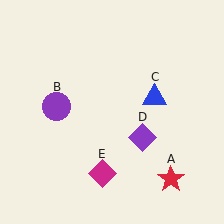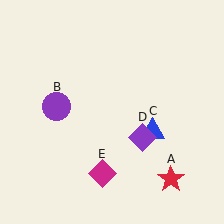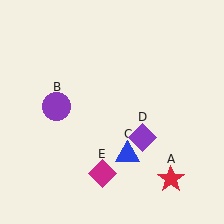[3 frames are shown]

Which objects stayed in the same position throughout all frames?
Red star (object A) and purple circle (object B) and purple diamond (object D) and magenta diamond (object E) remained stationary.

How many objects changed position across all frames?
1 object changed position: blue triangle (object C).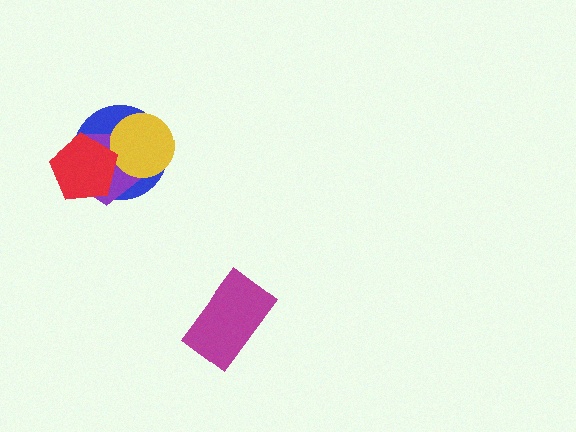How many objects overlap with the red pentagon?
2 objects overlap with the red pentagon.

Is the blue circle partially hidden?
Yes, it is partially covered by another shape.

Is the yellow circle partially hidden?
No, no other shape covers it.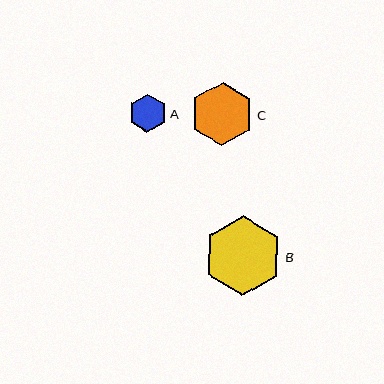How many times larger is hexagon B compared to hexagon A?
Hexagon B is approximately 2.1 times the size of hexagon A.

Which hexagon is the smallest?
Hexagon A is the smallest with a size of approximately 38 pixels.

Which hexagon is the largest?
Hexagon B is the largest with a size of approximately 79 pixels.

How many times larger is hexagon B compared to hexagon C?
Hexagon B is approximately 1.3 times the size of hexagon C.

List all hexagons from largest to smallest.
From largest to smallest: B, C, A.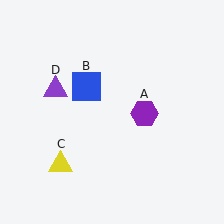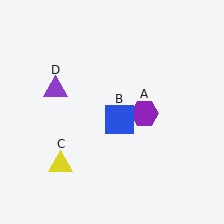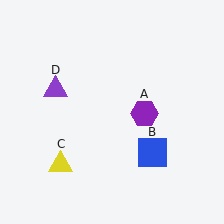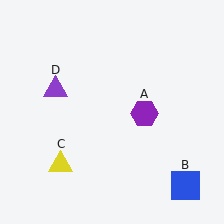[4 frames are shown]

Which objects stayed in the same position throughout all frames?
Purple hexagon (object A) and yellow triangle (object C) and purple triangle (object D) remained stationary.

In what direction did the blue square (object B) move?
The blue square (object B) moved down and to the right.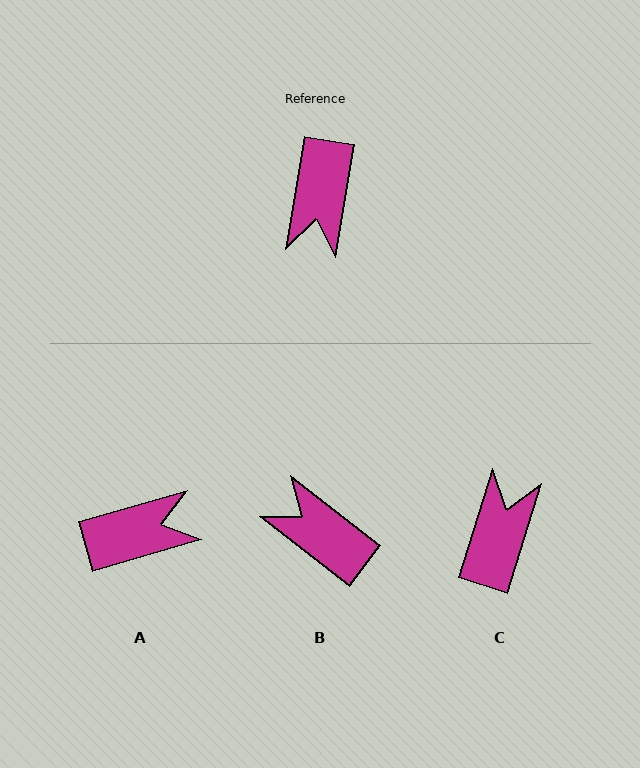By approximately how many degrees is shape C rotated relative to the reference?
Approximately 172 degrees counter-clockwise.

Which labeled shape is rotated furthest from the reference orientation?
C, about 172 degrees away.